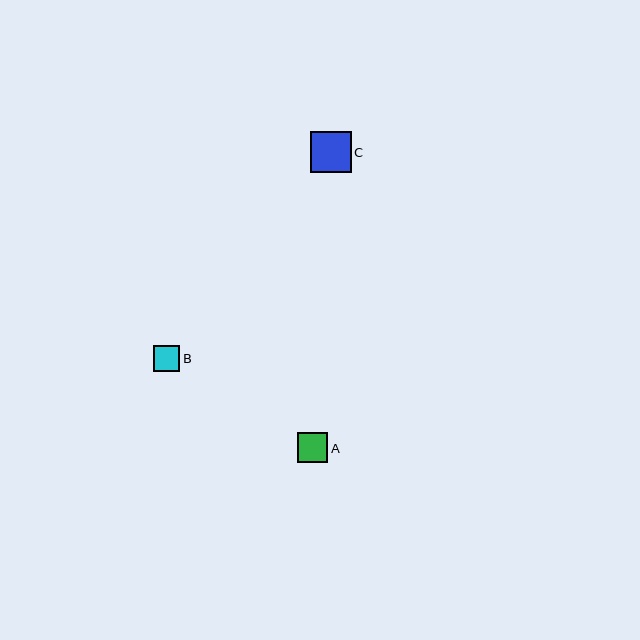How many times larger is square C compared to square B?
Square C is approximately 1.6 times the size of square B.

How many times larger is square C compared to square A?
Square C is approximately 1.4 times the size of square A.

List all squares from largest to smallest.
From largest to smallest: C, A, B.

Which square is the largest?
Square C is the largest with a size of approximately 40 pixels.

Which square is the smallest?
Square B is the smallest with a size of approximately 26 pixels.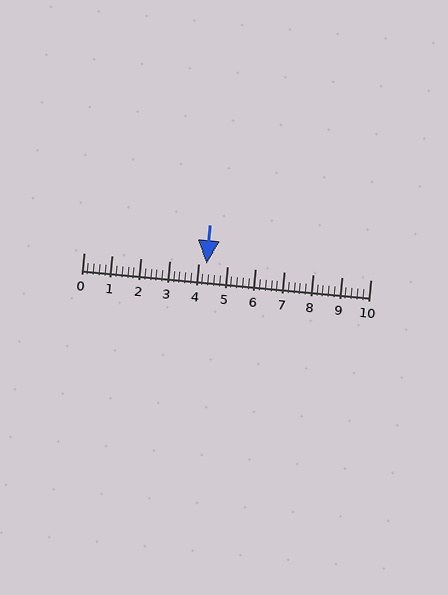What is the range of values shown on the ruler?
The ruler shows values from 0 to 10.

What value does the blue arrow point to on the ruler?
The blue arrow points to approximately 4.3.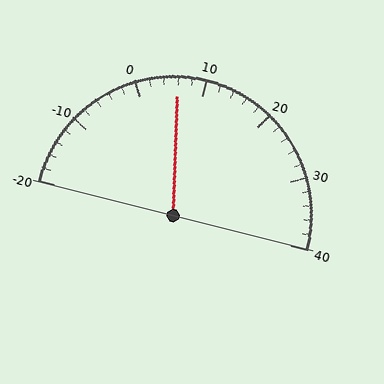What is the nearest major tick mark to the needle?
The nearest major tick mark is 10.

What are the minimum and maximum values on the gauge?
The gauge ranges from -20 to 40.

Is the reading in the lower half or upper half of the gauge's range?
The reading is in the lower half of the range (-20 to 40).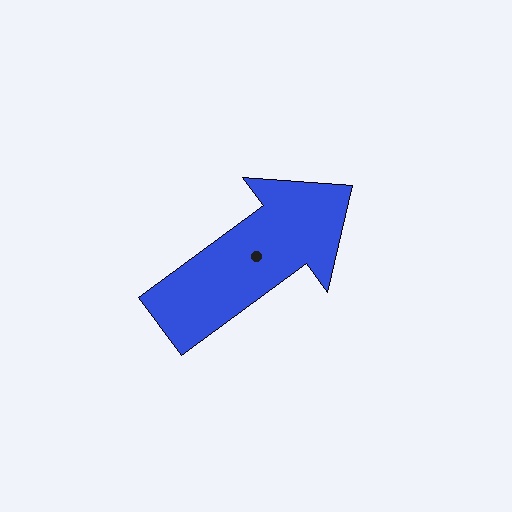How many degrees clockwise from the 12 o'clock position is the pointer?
Approximately 54 degrees.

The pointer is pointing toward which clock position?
Roughly 2 o'clock.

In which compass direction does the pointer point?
Northeast.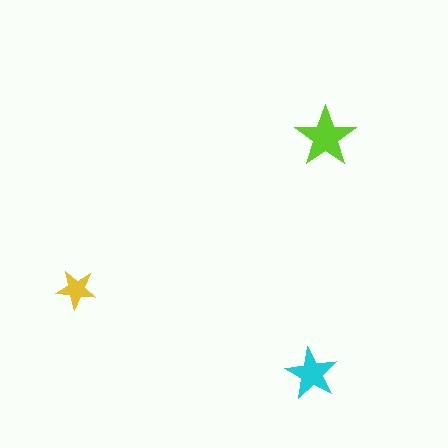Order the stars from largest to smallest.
the lime one, the cyan one, the yellow one.